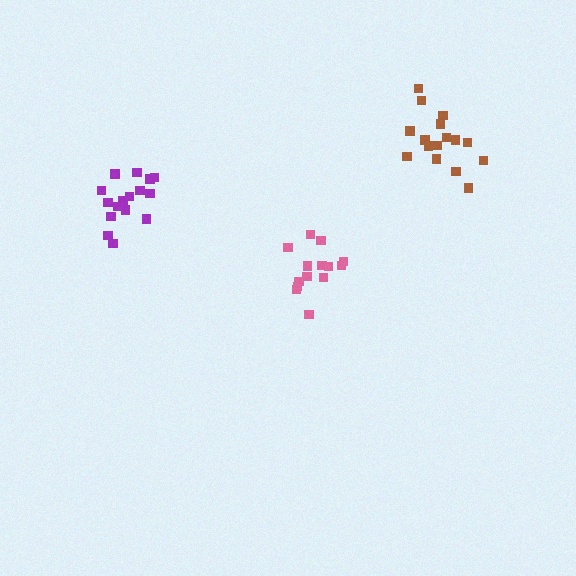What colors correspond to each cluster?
The clusters are colored: pink, brown, purple.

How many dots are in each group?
Group 1: 14 dots, Group 2: 16 dots, Group 3: 17 dots (47 total).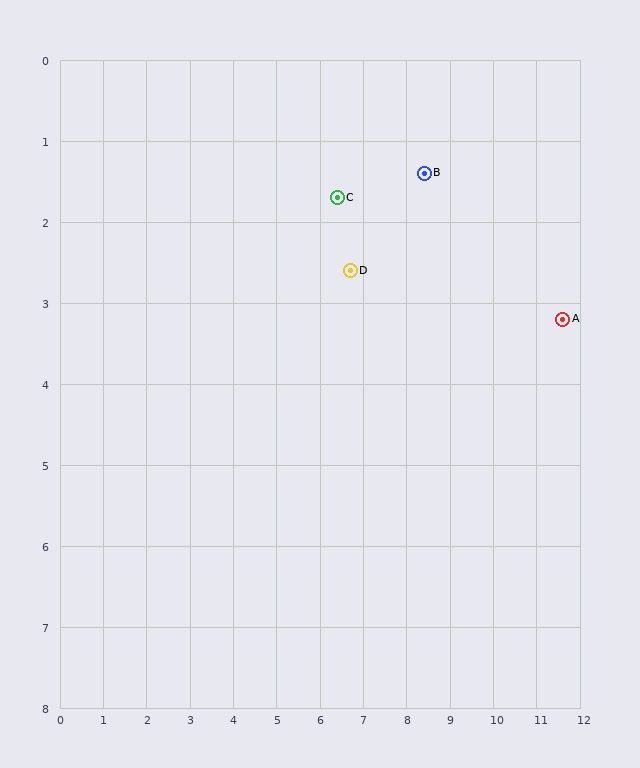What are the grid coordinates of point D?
Point D is at approximately (6.7, 2.6).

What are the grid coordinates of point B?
Point B is at approximately (8.4, 1.4).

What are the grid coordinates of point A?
Point A is at approximately (11.6, 3.2).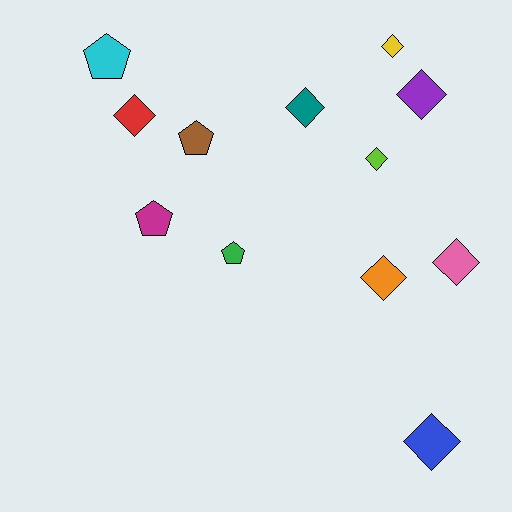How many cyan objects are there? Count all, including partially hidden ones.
There is 1 cyan object.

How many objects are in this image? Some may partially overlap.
There are 12 objects.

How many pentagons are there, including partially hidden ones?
There are 4 pentagons.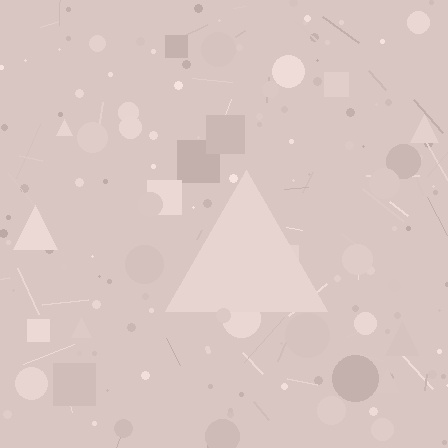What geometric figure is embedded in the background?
A triangle is embedded in the background.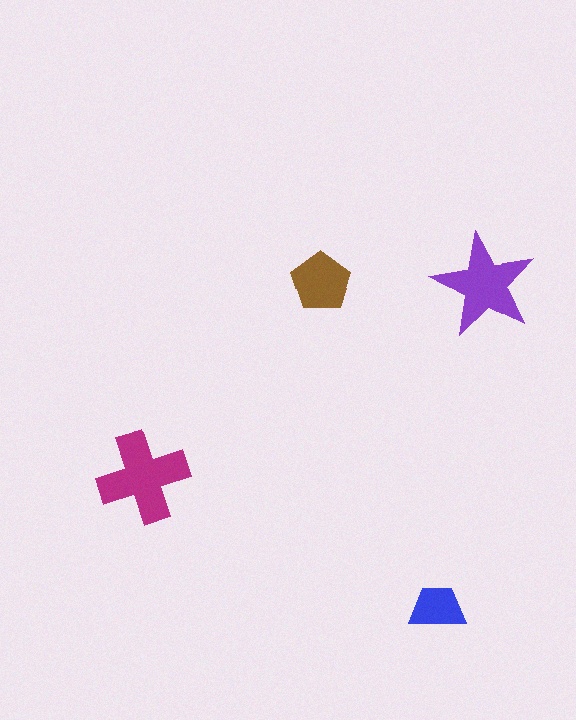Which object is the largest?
The magenta cross.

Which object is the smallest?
The blue trapezoid.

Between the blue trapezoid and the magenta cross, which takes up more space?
The magenta cross.